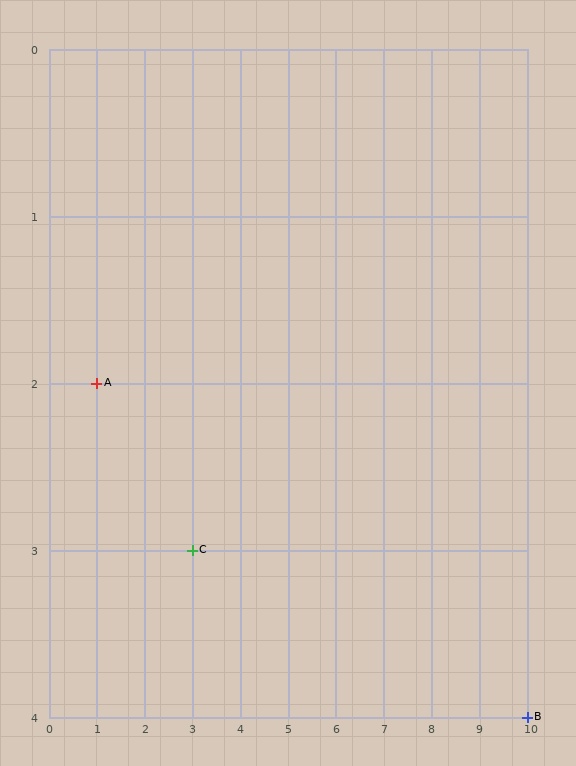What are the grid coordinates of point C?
Point C is at grid coordinates (3, 3).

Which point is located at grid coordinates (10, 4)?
Point B is at (10, 4).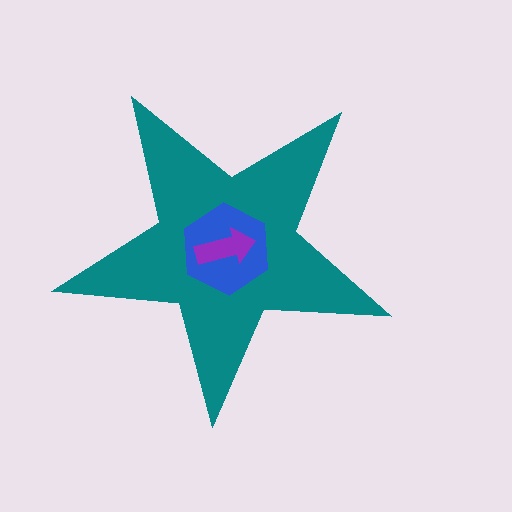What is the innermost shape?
The purple arrow.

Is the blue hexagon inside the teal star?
Yes.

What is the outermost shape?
The teal star.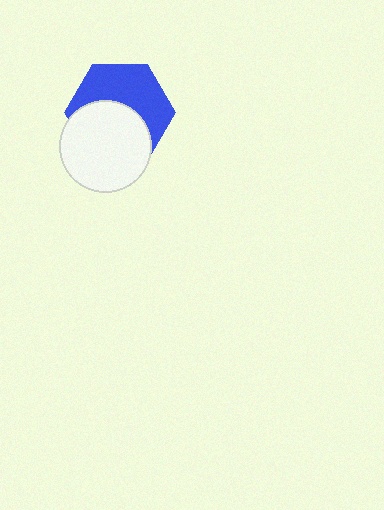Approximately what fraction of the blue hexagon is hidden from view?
Roughly 48% of the blue hexagon is hidden behind the white circle.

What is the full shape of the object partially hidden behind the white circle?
The partially hidden object is a blue hexagon.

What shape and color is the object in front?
The object in front is a white circle.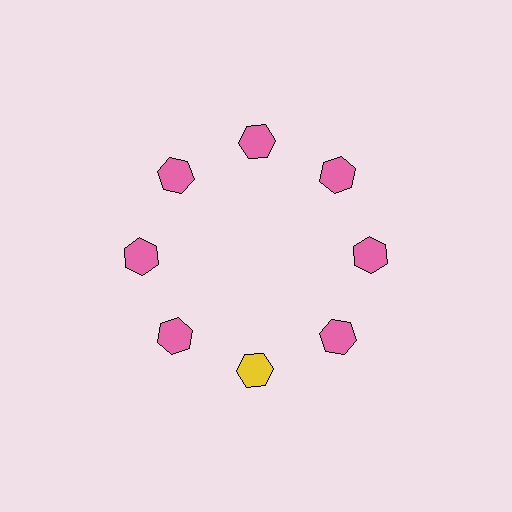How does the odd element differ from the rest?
It has a different color: yellow instead of pink.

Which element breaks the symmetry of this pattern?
The yellow hexagon at roughly the 6 o'clock position breaks the symmetry. All other shapes are pink hexagons.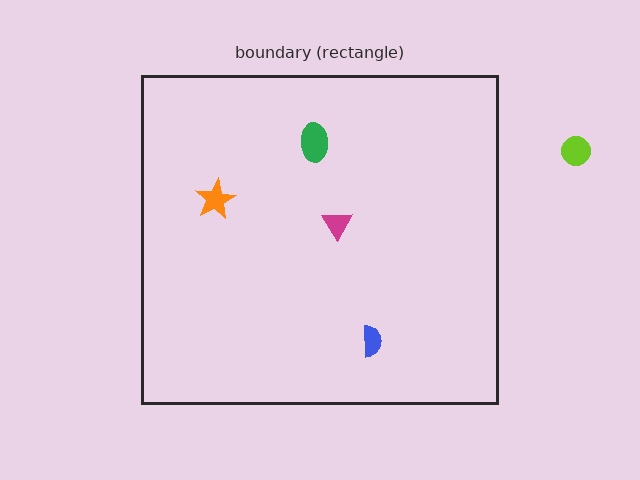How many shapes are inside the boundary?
4 inside, 1 outside.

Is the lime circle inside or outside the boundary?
Outside.